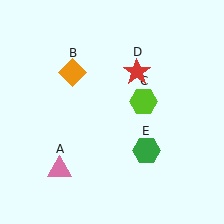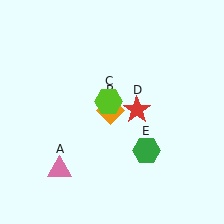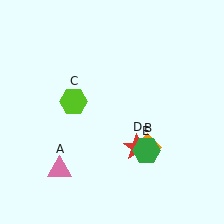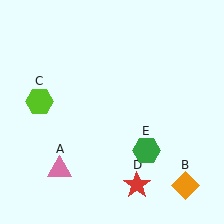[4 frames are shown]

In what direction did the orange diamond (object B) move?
The orange diamond (object B) moved down and to the right.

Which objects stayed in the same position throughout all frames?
Pink triangle (object A) and green hexagon (object E) remained stationary.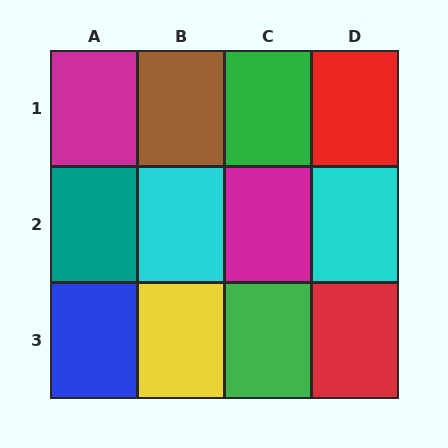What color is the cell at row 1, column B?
Brown.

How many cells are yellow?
1 cell is yellow.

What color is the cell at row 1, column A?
Magenta.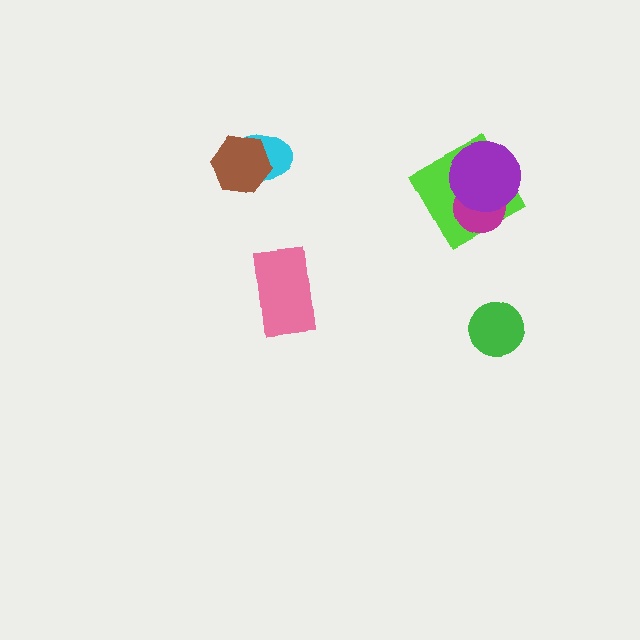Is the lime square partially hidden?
Yes, it is partially covered by another shape.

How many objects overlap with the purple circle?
2 objects overlap with the purple circle.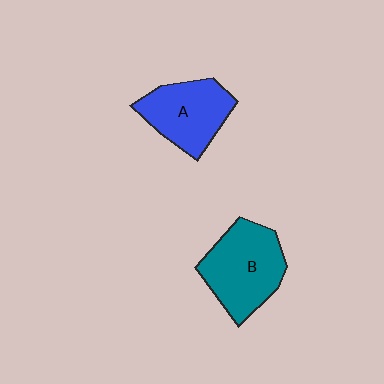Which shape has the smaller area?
Shape A (blue).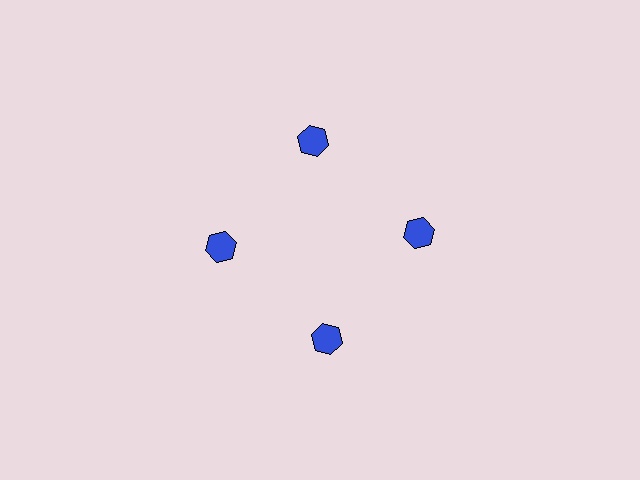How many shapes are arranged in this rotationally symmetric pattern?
There are 4 shapes, arranged in 4 groups of 1.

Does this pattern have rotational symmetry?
Yes, this pattern has 4-fold rotational symmetry. It looks the same after rotating 90 degrees around the center.